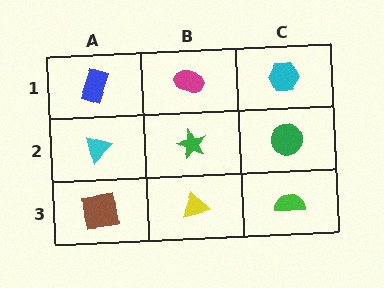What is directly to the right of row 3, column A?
A yellow triangle.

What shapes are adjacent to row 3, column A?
A cyan triangle (row 2, column A), a yellow triangle (row 3, column B).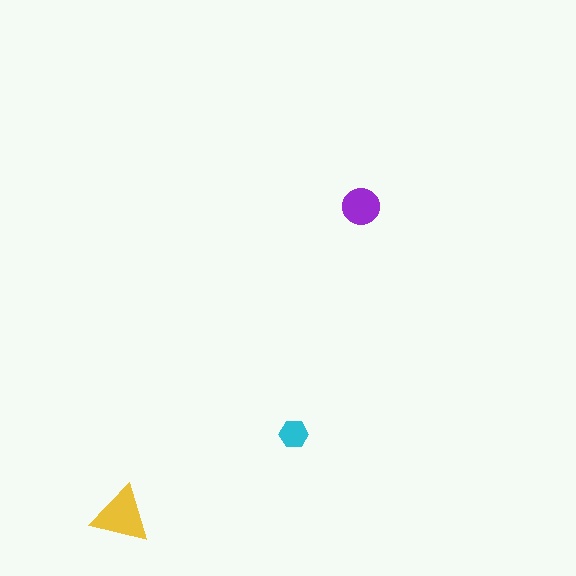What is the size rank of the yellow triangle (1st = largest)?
1st.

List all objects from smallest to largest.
The cyan hexagon, the purple circle, the yellow triangle.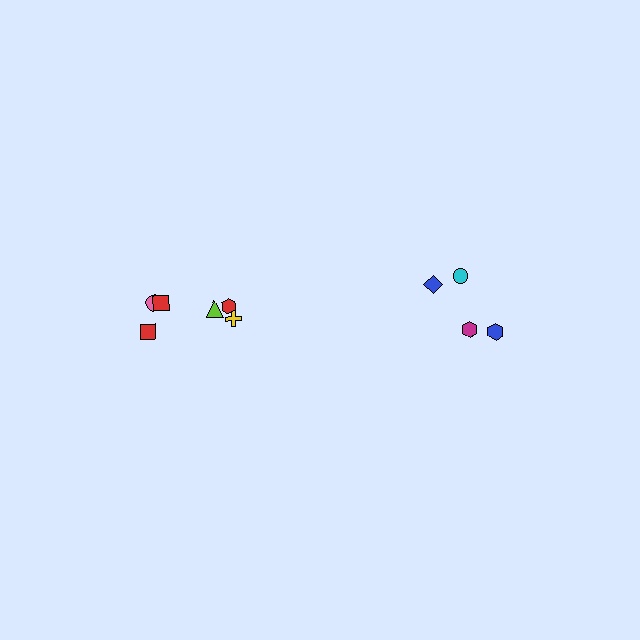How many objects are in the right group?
There are 4 objects.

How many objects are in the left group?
There are 6 objects.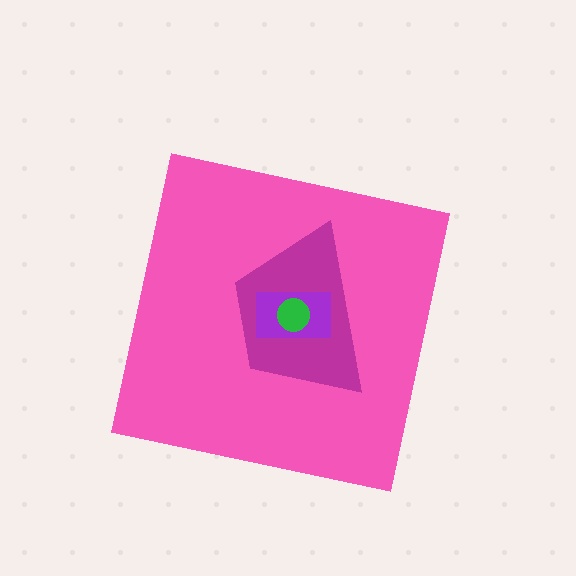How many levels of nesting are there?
4.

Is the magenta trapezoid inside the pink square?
Yes.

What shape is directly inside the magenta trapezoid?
The purple rectangle.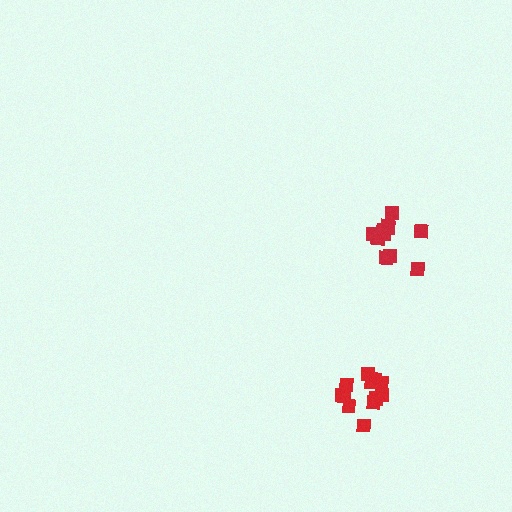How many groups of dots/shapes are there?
There are 2 groups.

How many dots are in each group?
Group 1: 12 dots, Group 2: 12 dots (24 total).